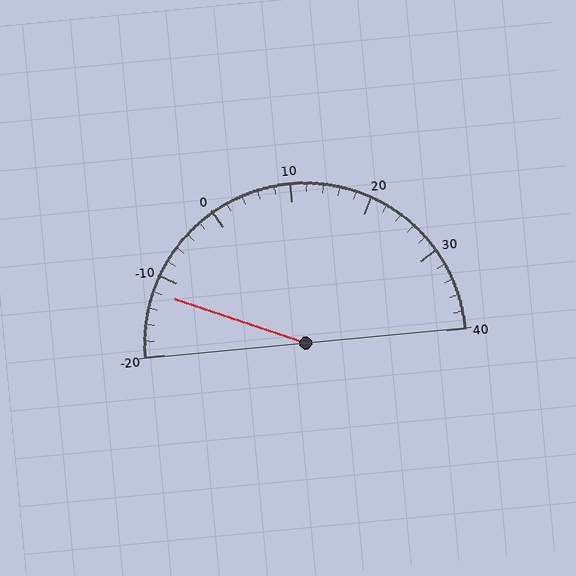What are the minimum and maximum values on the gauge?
The gauge ranges from -20 to 40.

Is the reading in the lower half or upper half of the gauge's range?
The reading is in the lower half of the range (-20 to 40).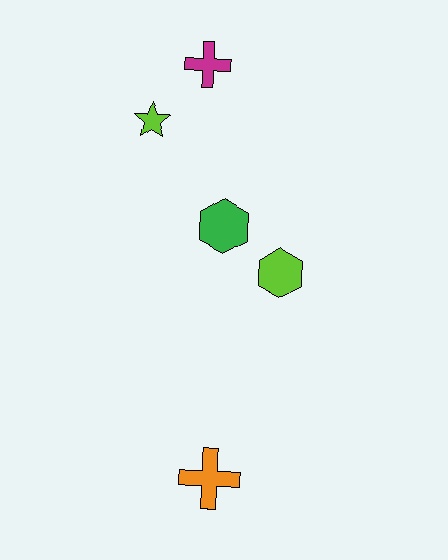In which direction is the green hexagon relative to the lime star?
The green hexagon is below the lime star.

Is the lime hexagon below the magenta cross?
Yes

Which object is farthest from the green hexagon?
The orange cross is farthest from the green hexagon.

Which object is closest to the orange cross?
The lime hexagon is closest to the orange cross.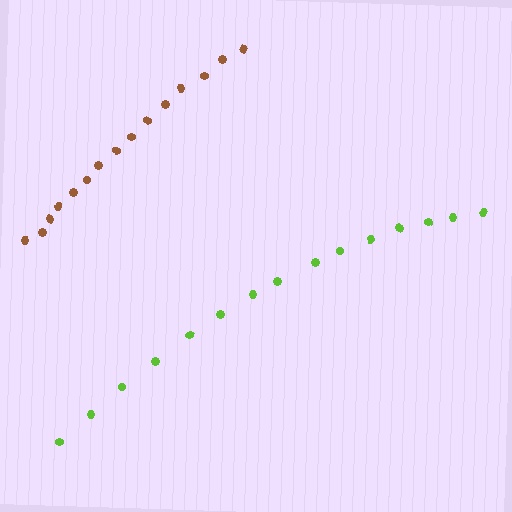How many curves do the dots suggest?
There are 2 distinct paths.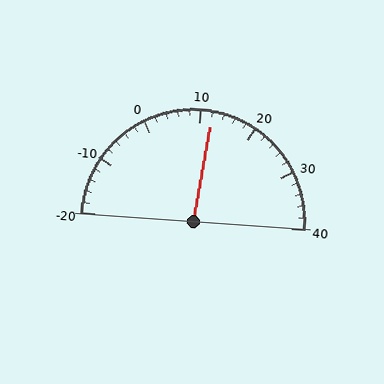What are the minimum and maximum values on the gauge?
The gauge ranges from -20 to 40.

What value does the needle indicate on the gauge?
The needle indicates approximately 12.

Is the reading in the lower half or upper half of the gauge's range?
The reading is in the upper half of the range (-20 to 40).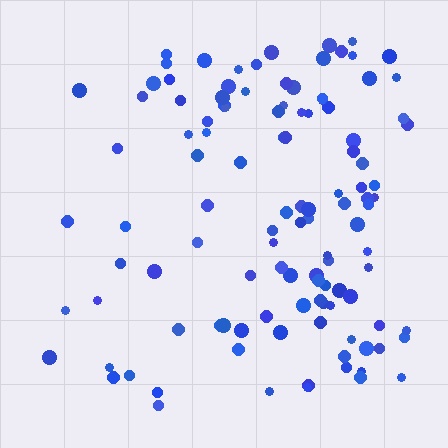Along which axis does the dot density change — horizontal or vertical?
Horizontal.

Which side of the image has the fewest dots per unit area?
The left.